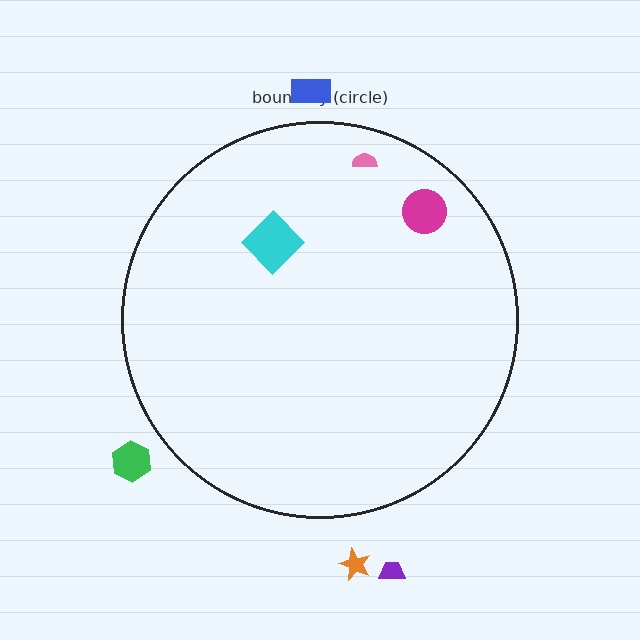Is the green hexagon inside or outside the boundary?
Outside.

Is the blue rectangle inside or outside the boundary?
Outside.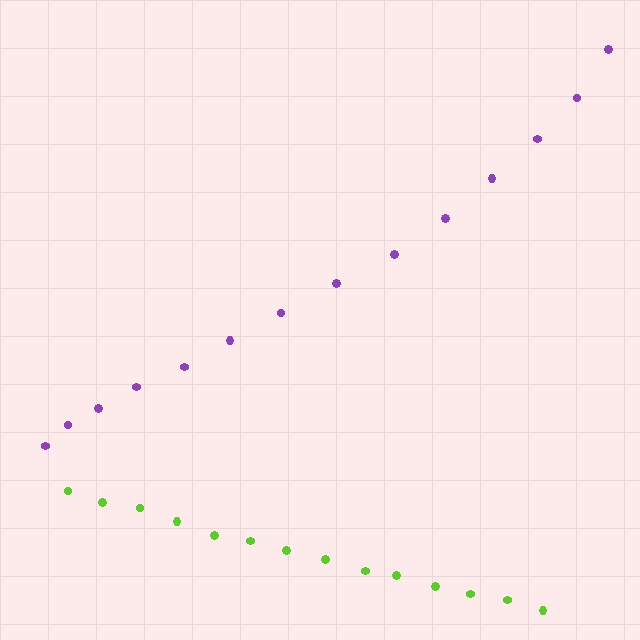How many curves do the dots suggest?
There are 2 distinct paths.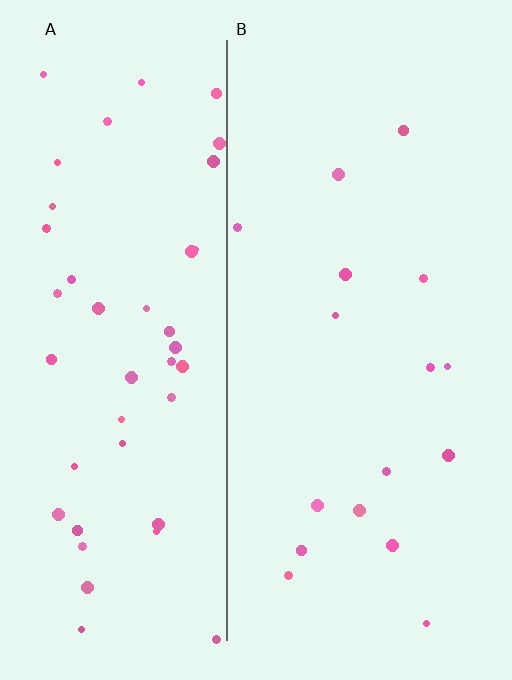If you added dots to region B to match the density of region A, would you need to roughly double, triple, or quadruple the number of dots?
Approximately triple.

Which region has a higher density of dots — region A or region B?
A (the left).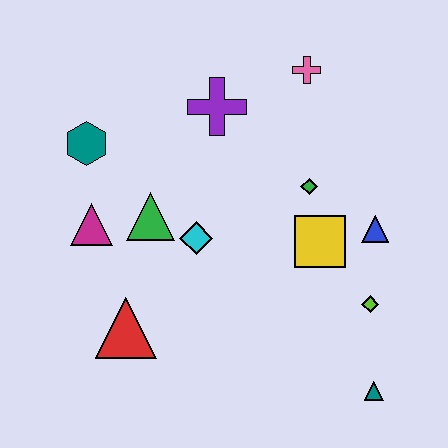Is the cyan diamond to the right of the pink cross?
No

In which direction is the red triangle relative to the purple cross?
The red triangle is below the purple cross.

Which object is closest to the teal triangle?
The lime diamond is closest to the teal triangle.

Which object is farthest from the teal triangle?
The teal hexagon is farthest from the teal triangle.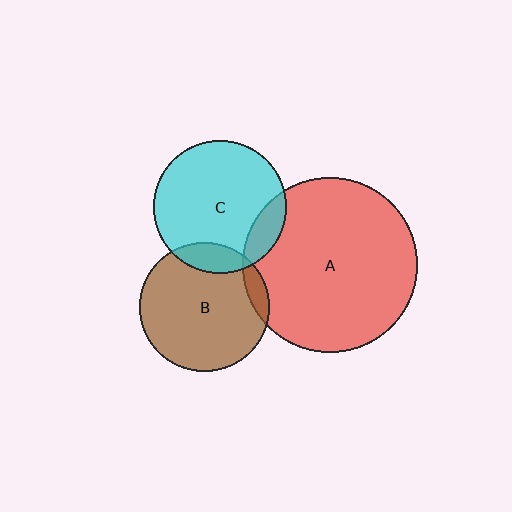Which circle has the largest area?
Circle A (red).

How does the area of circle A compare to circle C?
Approximately 1.7 times.